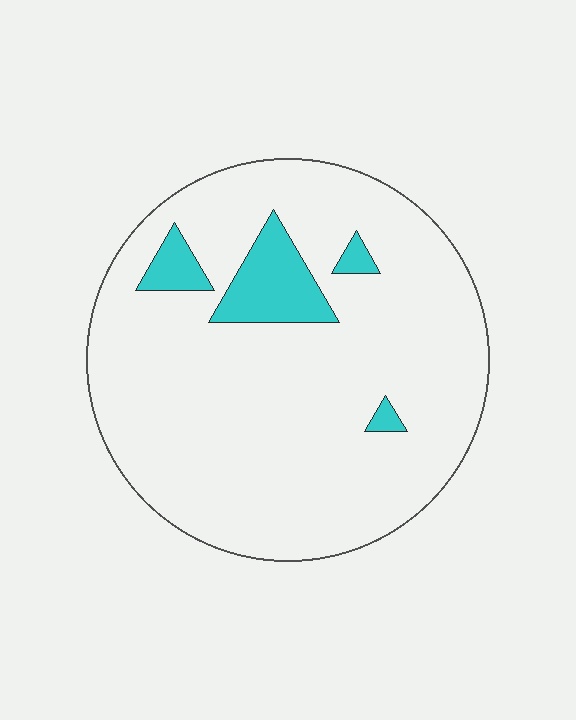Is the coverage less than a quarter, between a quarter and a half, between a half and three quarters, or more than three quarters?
Less than a quarter.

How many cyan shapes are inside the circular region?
4.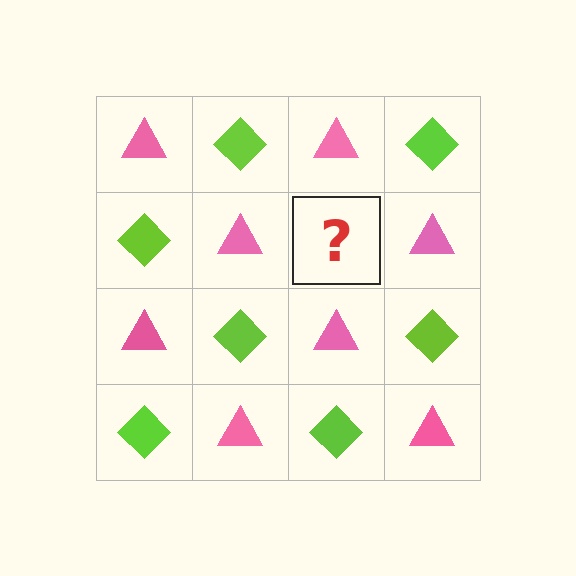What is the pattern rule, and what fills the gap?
The rule is that it alternates pink triangle and lime diamond in a checkerboard pattern. The gap should be filled with a lime diamond.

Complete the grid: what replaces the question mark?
The question mark should be replaced with a lime diamond.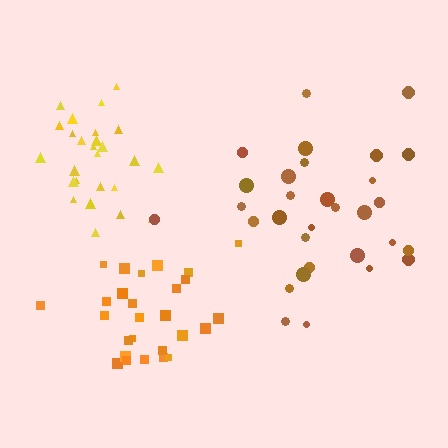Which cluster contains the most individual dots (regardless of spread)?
Brown (31).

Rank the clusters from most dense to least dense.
yellow, orange, brown.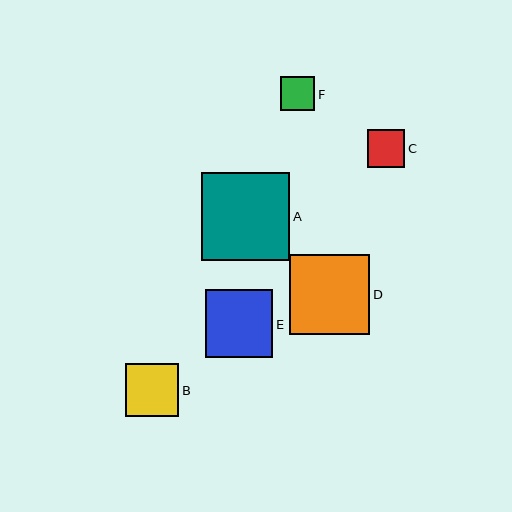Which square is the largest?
Square A is the largest with a size of approximately 88 pixels.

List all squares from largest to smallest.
From largest to smallest: A, D, E, B, C, F.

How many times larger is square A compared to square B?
Square A is approximately 1.7 times the size of square B.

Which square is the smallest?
Square F is the smallest with a size of approximately 34 pixels.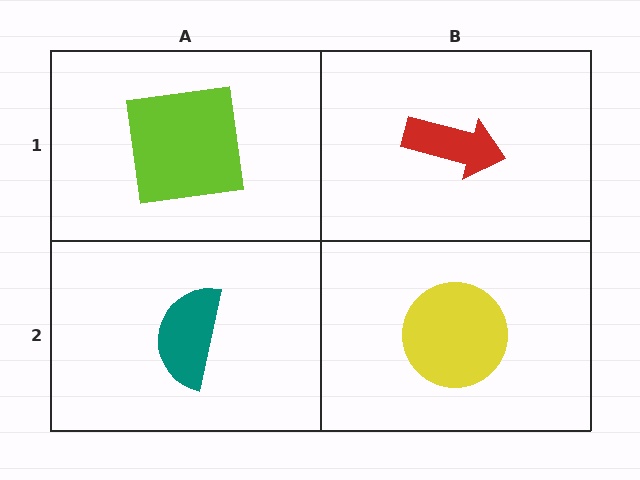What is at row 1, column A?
A lime square.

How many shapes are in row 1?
2 shapes.